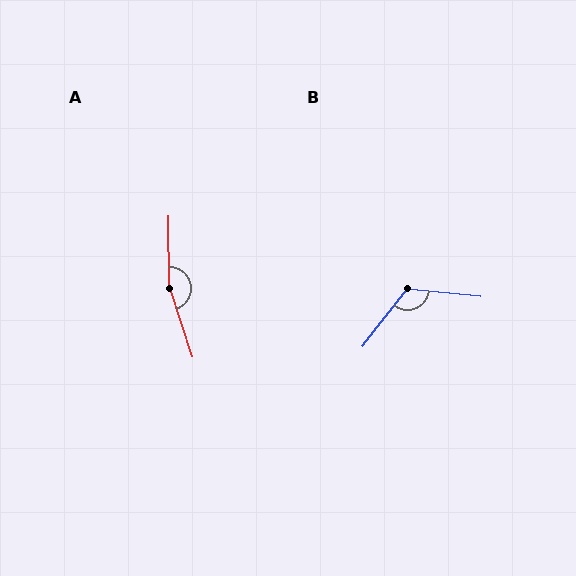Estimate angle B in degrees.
Approximately 123 degrees.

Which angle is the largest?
A, at approximately 162 degrees.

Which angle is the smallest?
B, at approximately 123 degrees.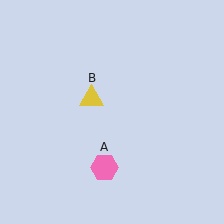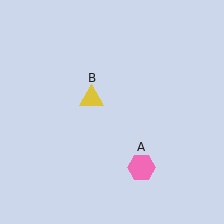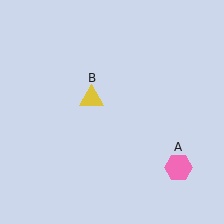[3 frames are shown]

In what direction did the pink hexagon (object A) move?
The pink hexagon (object A) moved right.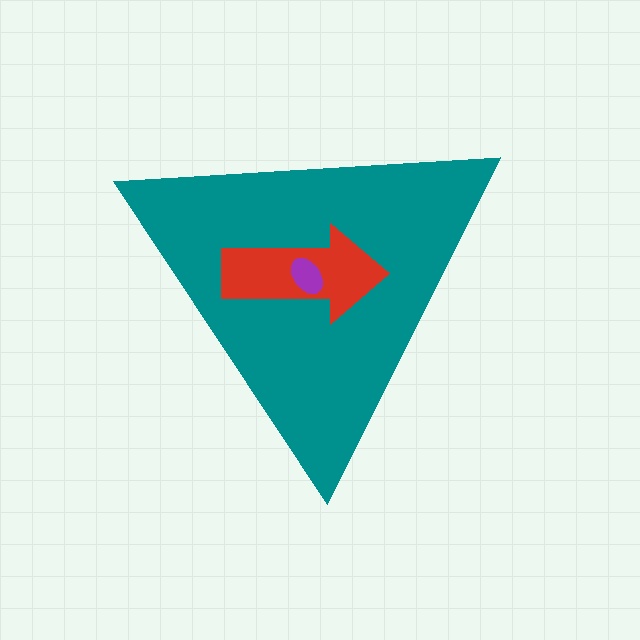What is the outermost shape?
The teal triangle.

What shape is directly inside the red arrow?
The purple ellipse.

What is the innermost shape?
The purple ellipse.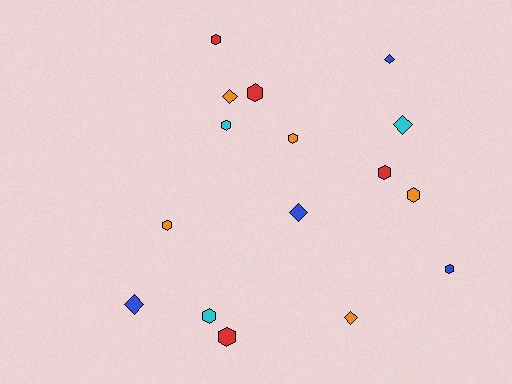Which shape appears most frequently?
Hexagon, with 10 objects.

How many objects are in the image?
There are 16 objects.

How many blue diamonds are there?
There are 3 blue diamonds.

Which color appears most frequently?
Orange, with 5 objects.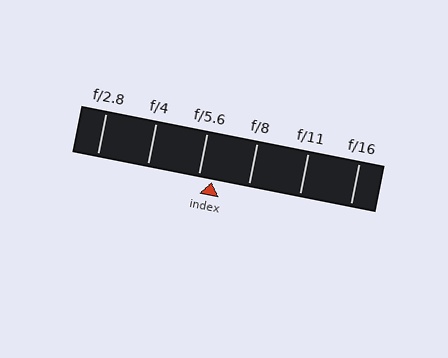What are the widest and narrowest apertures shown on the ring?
The widest aperture shown is f/2.8 and the narrowest is f/16.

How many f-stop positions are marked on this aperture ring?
There are 6 f-stop positions marked.